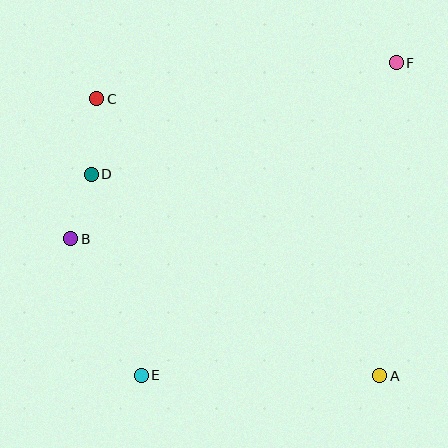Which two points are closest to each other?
Points B and D are closest to each other.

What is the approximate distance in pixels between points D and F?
The distance between D and F is approximately 325 pixels.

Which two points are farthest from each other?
Points E and F are farthest from each other.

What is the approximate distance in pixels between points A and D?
The distance between A and D is approximately 352 pixels.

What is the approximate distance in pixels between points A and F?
The distance between A and F is approximately 313 pixels.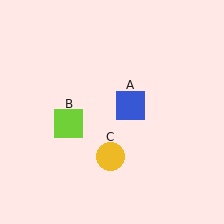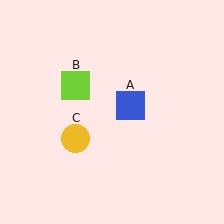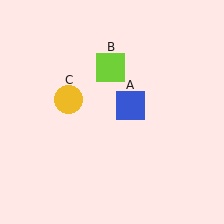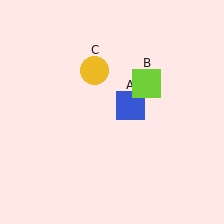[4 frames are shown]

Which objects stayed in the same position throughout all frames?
Blue square (object A) remained stationary.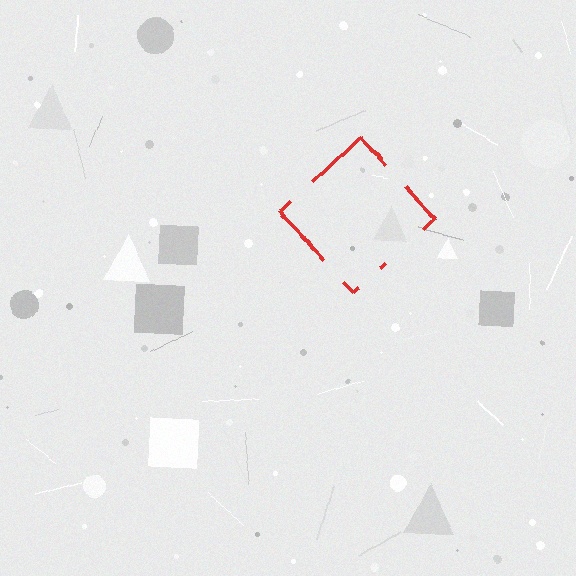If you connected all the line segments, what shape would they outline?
They would outline a diamond.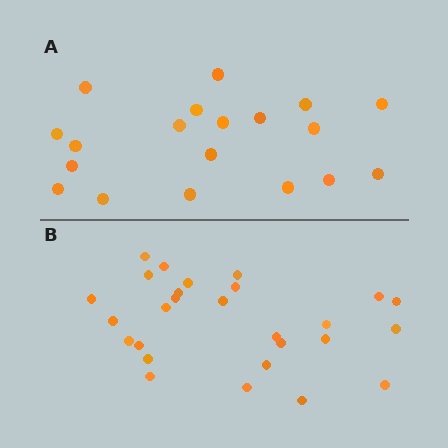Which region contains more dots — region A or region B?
Region B (the bottom region) has more dots.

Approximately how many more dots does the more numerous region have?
Region B has roughly 8 or so more dots than region A.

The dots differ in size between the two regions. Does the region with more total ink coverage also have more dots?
No. Region A has more total ink coverage because its dots are larger, but region B actually contains more individual dots. Total area can be misleading — the number of items is what matters here.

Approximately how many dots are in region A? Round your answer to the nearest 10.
About 20 dots. (The exact count is 19, which rounds to 20.)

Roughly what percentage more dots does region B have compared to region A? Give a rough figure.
About 40% more.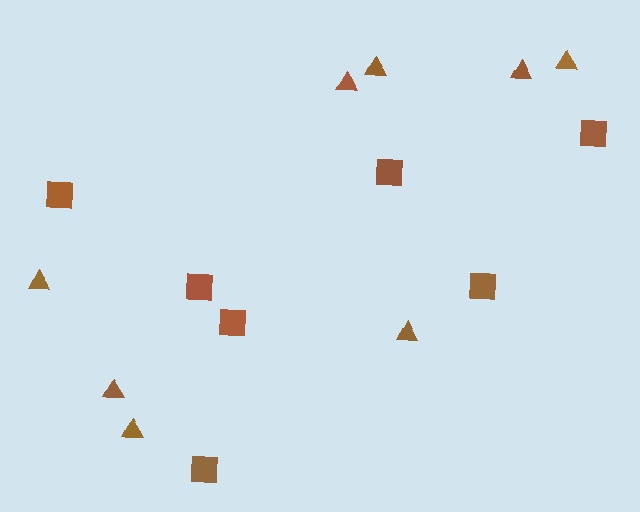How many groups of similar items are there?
There are 2 groups: one group of triangles (8) and one group of squares (7).